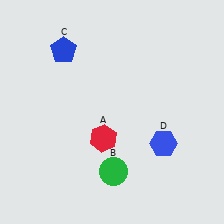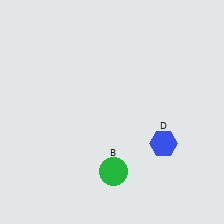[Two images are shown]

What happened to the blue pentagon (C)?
The blue pentagon (C) was removed in Image 2. It was in the top-left area of Image 1.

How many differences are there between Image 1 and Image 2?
There are 2 differences between the two images.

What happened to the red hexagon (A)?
The red hexagon (A) was removed in Image 2. It was in the bottom-left area of Image 1.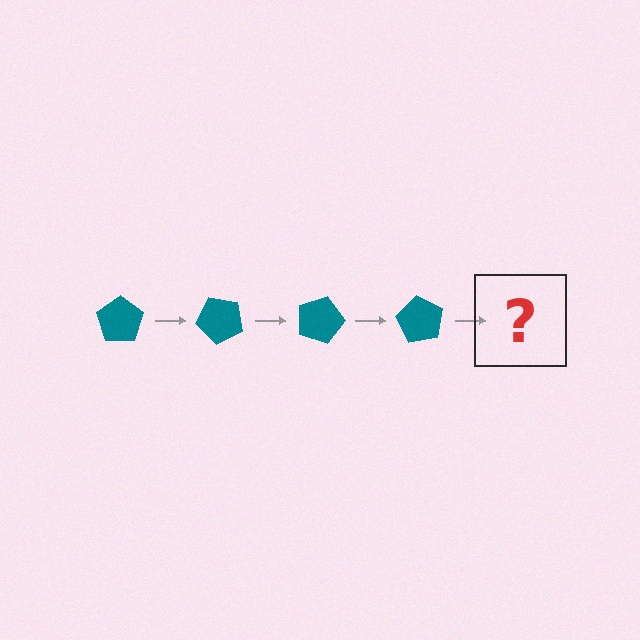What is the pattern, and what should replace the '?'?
The pattern is that the pentagon rotates 45 degrees each step. The '?' should be a teal pentagon rotated 180 degrees.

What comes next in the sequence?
The next element should be a teal pentagon rotated 180 degrees.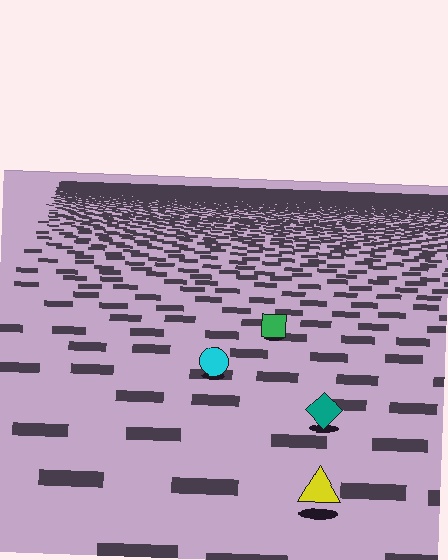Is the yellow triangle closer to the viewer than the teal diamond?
Yes. The yellow triangle is closer — you can tell from the texture gradient: the ground texture is coarser near it.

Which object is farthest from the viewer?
The green square is farthest from the viewer. It appears smaller and the ground texture around it is denser.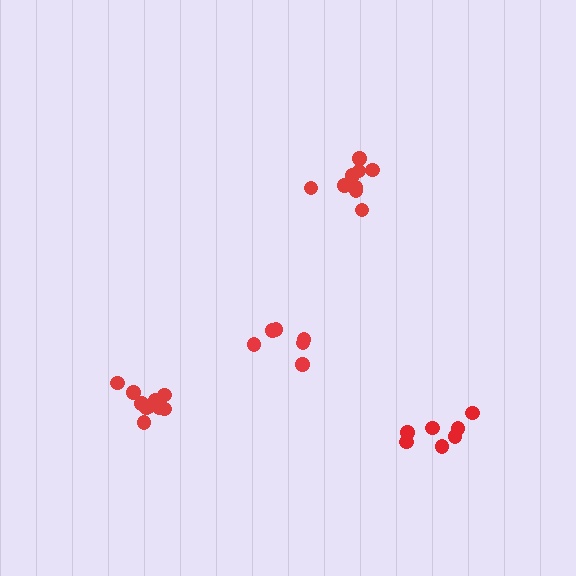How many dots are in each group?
Group 1: 10 dots, Group 2: 10 dots, Group 3: 7 dots, Group 4: 6 dots (33 total).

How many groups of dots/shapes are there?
There are 4 groups.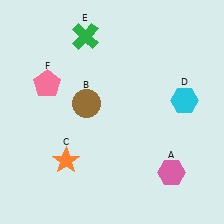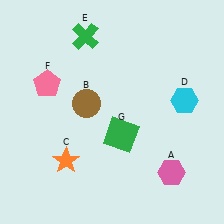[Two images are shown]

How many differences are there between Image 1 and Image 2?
There is 1 difference between the two images.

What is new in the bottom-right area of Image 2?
A green square (G) was added in the bottom-right area of Image 2.